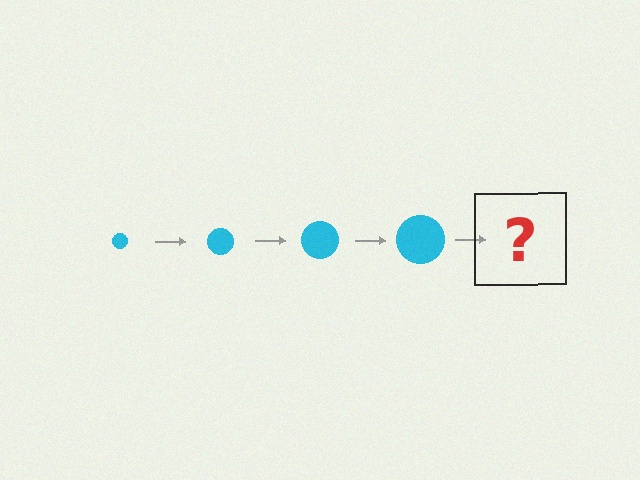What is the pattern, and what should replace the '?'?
The pattern is that the circle gets progressively larger each step. The '?' should be a cyan circle, larger than the previous one.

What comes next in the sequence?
The next element should be a cyan circle, larger than the previous one.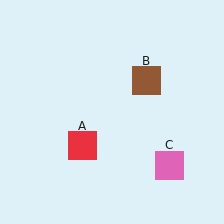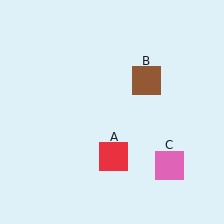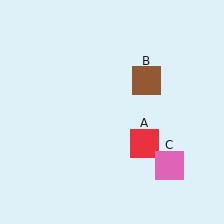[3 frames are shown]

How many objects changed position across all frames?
1 object changed position: red square (object A).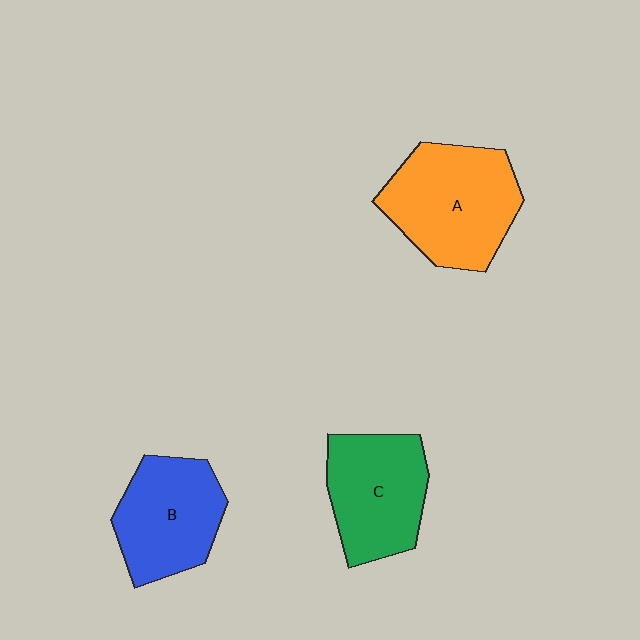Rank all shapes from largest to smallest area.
From largest to smallest: A (orange), C (green), B (blue).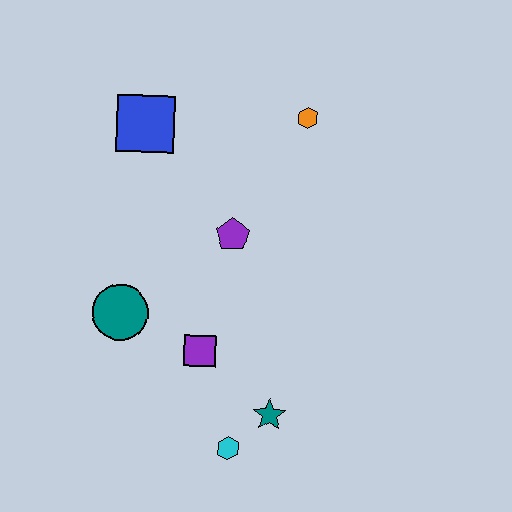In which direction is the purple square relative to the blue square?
The purple square is below the blue square.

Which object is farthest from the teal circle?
The orange hexagon is farthest from the teal circle.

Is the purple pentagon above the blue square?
No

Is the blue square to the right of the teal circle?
Yes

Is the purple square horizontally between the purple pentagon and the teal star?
No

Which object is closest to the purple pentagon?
The purple square is closest to the purple pentagon.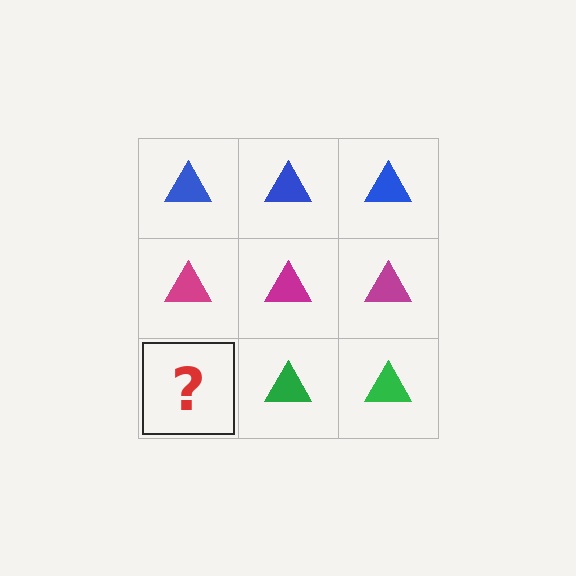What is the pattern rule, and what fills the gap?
The rule is that each row has a consistent color. The gap should be filled with a green triangle.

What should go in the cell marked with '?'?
The missing cell should contain a green triangle.